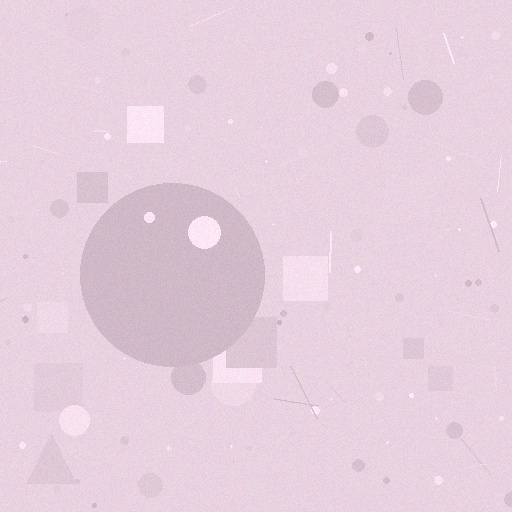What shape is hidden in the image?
A circle is hidden in the image.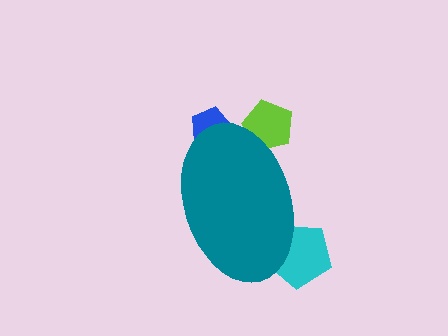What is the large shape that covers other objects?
A teal ellipse.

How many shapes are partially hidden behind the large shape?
3 shapes are partially hidden.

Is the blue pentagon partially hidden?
Yes, the blue pentagon is partially hidden behind the teal ellipse.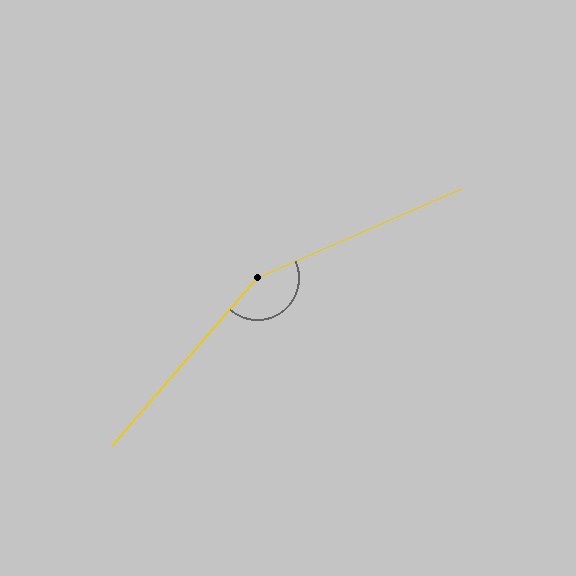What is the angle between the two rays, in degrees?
Approximately 155 degrees.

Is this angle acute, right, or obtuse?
It is obtuse.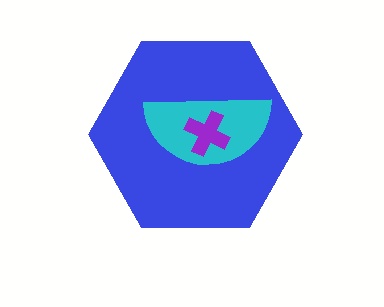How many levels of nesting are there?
3.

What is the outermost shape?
The blue hexagon.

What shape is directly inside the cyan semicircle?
The purple cross.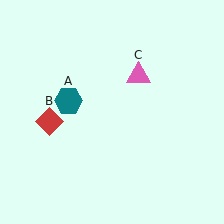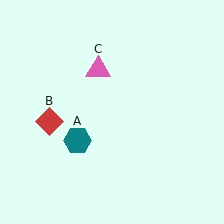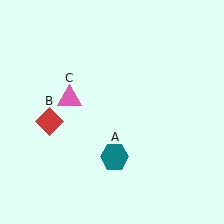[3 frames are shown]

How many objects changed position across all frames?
2 objects changed position: teal hexagon (object A), pink triangle (object C).